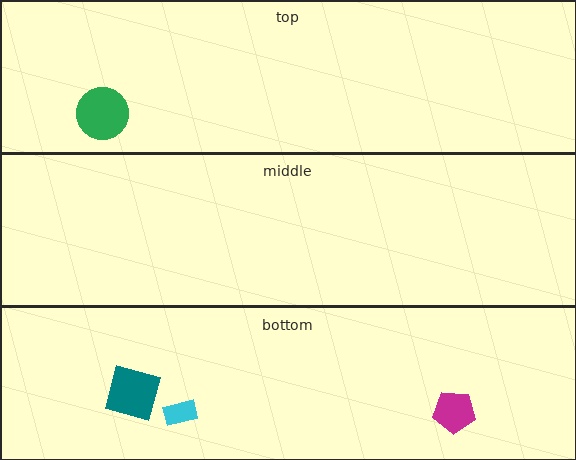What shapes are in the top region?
The green circle.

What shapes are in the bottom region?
The magenta pentagon, the cyan rectangle, the teal square.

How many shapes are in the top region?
1.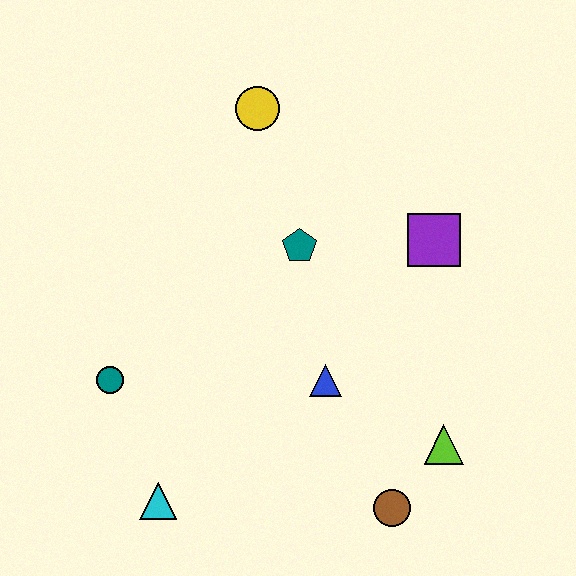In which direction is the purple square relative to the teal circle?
The purple square is to the right of the teal circle.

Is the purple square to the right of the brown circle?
Yes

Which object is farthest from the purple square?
The cyan triangle is farthest from the purple square.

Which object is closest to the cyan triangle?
The teal circle is closest to the cyan triangle.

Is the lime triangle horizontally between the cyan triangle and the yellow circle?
No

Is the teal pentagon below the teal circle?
No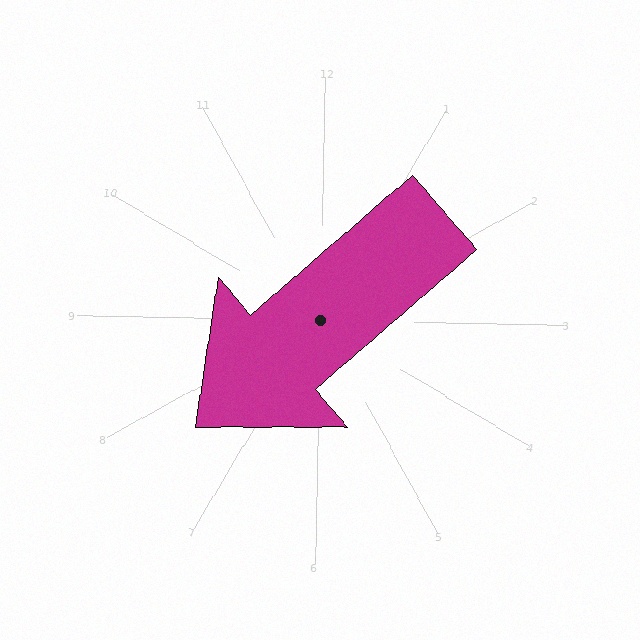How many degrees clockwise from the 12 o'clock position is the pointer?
Approximately 228 degrees.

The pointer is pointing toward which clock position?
Roughly 8 o'clock.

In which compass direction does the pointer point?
Southwest.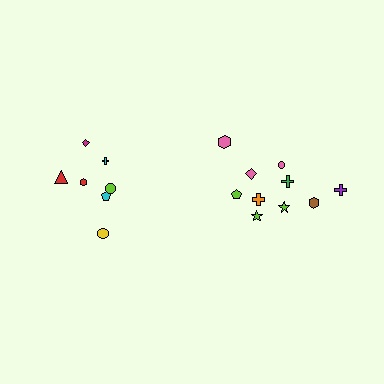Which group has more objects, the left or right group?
The right group.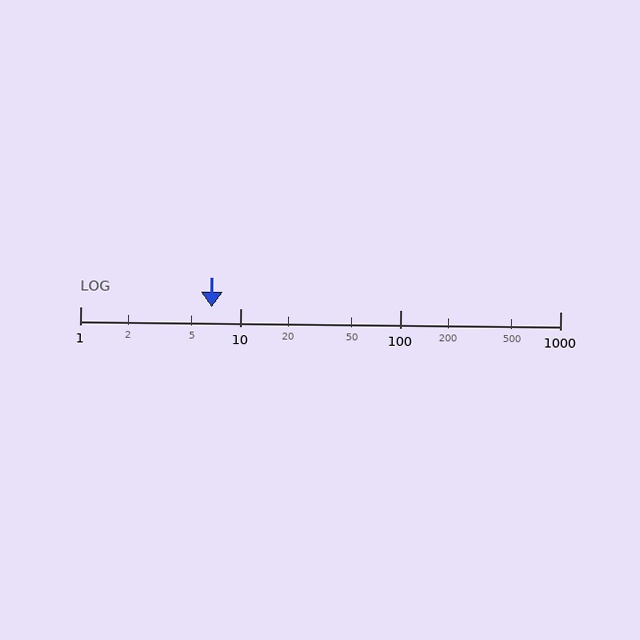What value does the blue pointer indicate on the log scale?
The pointer indicates approximately 6.6.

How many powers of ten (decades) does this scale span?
The scale spans 3 decades, from 1 to 1000.